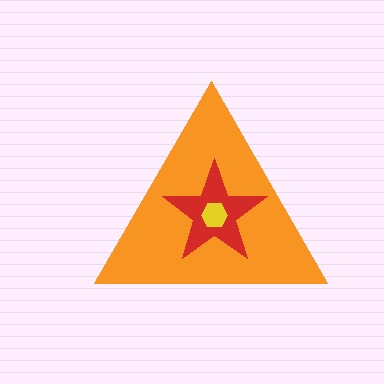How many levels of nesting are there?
3.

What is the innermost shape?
The yellow hexagon.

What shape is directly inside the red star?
The yellow hexagon.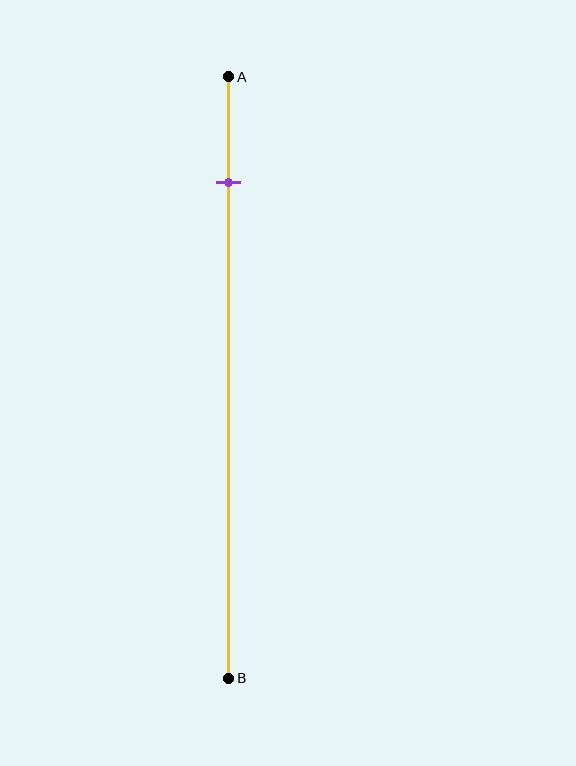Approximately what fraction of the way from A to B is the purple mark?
The purple mark is approximately 20% of the way from A to B.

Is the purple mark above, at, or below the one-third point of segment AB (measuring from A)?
The purple mark is above the one-third point of segment AB.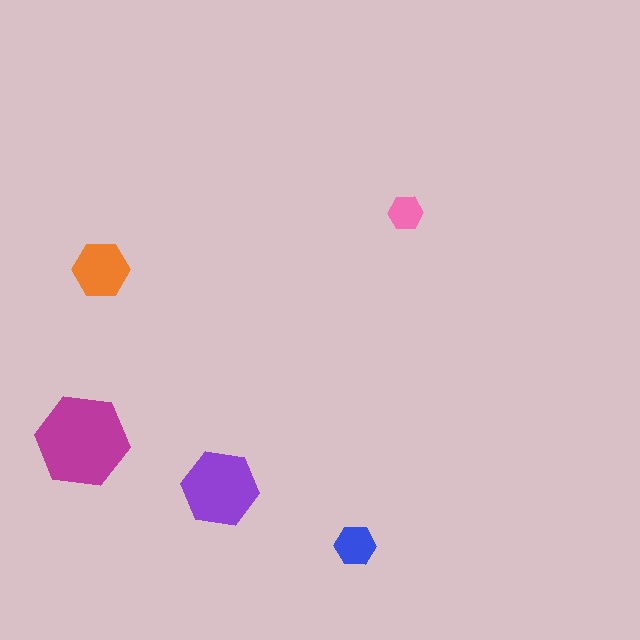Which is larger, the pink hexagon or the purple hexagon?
The purple one.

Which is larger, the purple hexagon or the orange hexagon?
The purple one.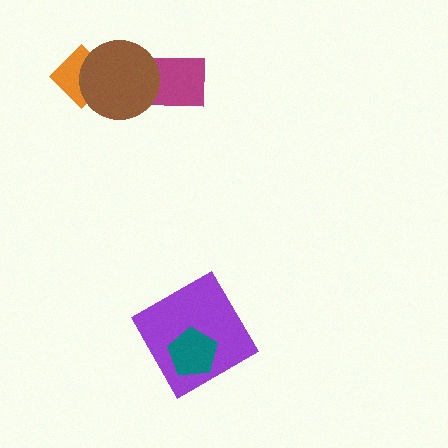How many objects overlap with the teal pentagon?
1 object overlaps with the teal pentagon.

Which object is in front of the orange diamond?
The brown circle is in front of the orange diamond.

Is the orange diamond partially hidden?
Yes, it is partially covered by another shape.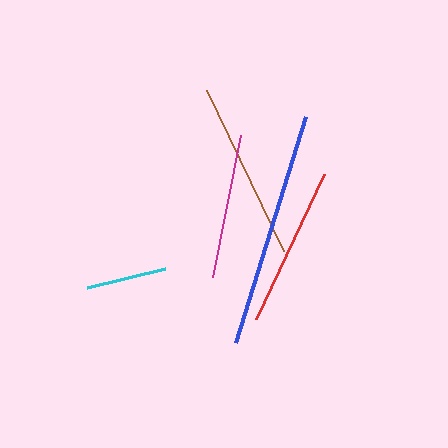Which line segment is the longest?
The blue line is the longest at approximately 236 pixels.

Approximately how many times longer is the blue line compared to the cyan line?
The blue line is approximately 2.9 times the length of the cyan line.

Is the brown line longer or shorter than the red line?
The brown line is longer than the red line.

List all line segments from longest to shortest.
From longest to shortest: blue, brown, red, magenta, cyan.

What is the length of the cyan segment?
The cyan segment is approximately 80 pixels long.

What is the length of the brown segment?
The brown segment is approximately 179 pixels long.